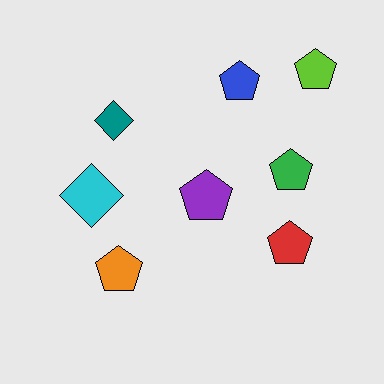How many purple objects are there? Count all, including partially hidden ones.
There is 1 purple object.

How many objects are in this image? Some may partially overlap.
There are 8 objects.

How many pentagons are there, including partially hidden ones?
There are 6 pentagons.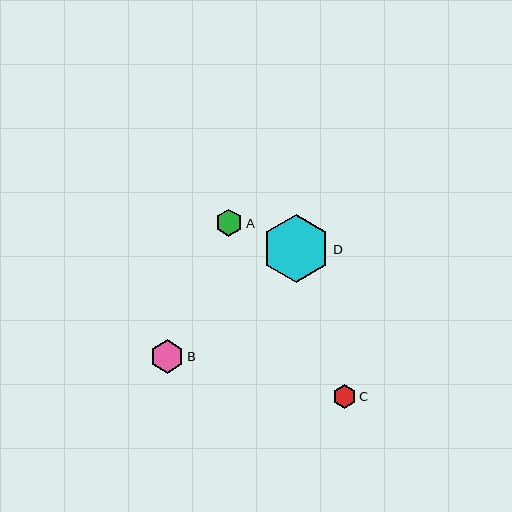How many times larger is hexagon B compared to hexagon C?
Hexagon B is approximately 1.4 times the size of hexagon C.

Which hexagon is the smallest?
Hexagon C is the smallest with a size of approximately 23 pixels.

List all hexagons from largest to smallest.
From largest to smallest: D, B, A, C.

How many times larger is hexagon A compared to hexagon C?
Hexagon A is approximately 1.2 times the size of hexagon C.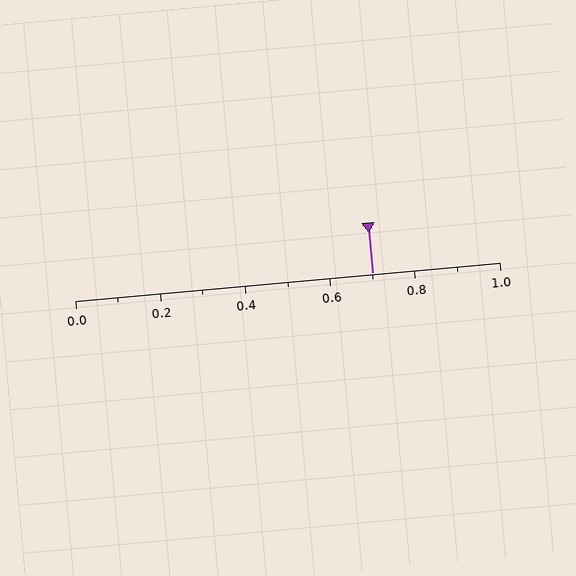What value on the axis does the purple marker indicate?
The marker indicates approximately 0.7.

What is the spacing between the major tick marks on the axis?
The major ticks are spaced 0.2 apart.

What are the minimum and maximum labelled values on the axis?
The axis runs from 0.0 to 1.0.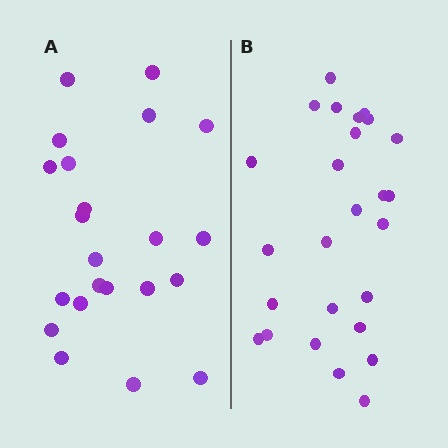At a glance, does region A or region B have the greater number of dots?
Region B (the right region) has more dots.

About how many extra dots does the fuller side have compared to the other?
Region B has about 4 more dots than region A.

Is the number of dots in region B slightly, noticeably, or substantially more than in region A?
Region B has only slightly more — the two regions are fairly close. The ratio is roughly 1.2 to 1.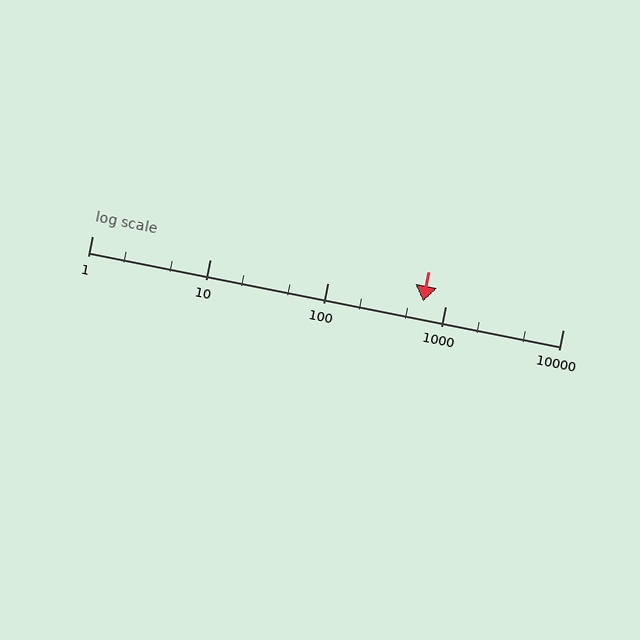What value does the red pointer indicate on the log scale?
The pointer indicates approximately 650.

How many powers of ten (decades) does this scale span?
The scale spans 4 decades, from 1 to 10000.